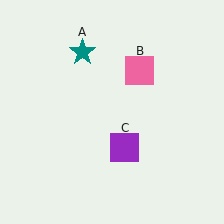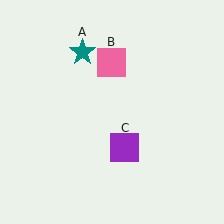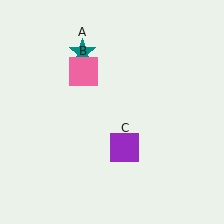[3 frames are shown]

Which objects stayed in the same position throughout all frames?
Teal star (object A) and purple square (object C) remained stationary.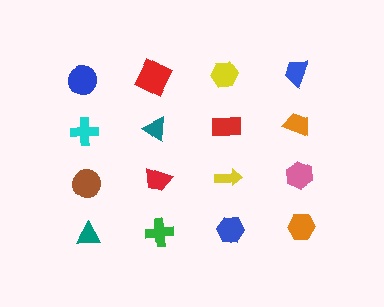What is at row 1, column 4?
A blue trapezoid.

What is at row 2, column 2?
A teal triangle.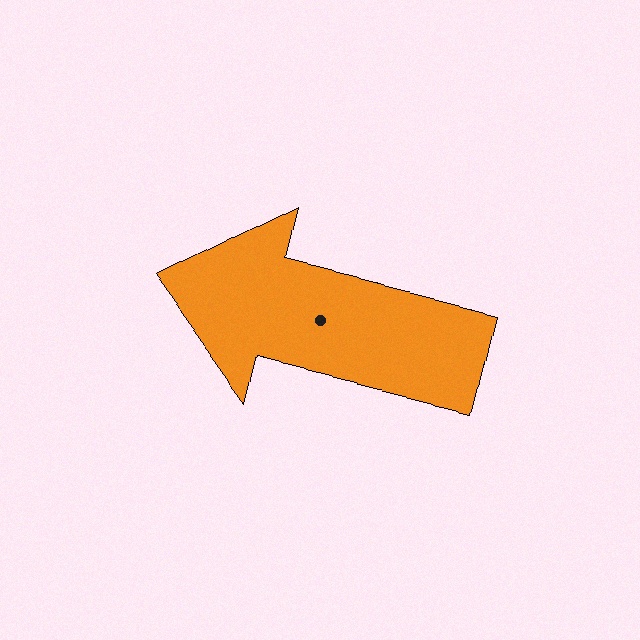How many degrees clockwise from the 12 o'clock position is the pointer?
Approximately 284 degrees.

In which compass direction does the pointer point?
West.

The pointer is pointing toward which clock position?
Roughly 9 o'clock.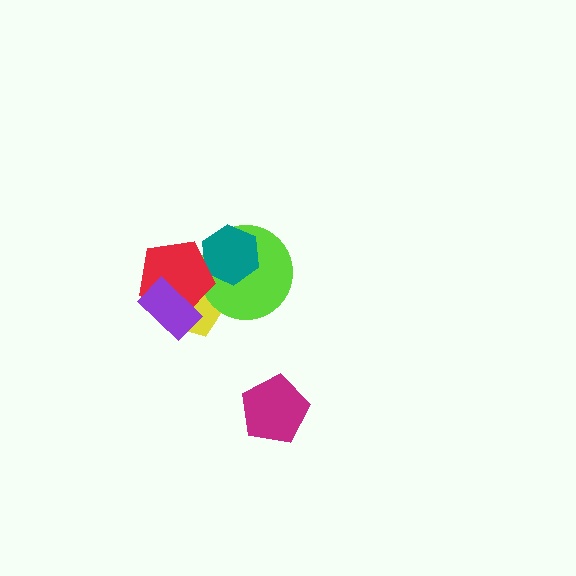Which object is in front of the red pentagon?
The purple rectangle is in front of the red pentagon.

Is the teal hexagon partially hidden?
Yes, it is partially covered by another shape.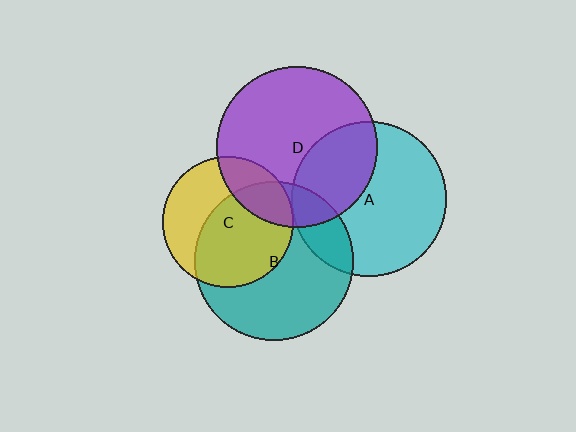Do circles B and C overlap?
Yes.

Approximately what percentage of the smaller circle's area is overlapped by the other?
Approximately 60%.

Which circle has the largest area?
Circle D (purple).